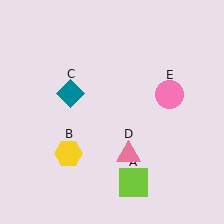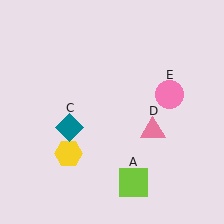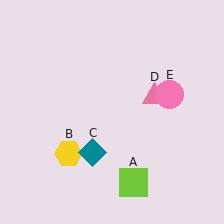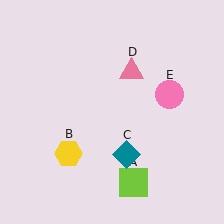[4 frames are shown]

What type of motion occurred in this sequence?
The teal diamond (object C), pink triangle (object D) rotated counterclockwise around the center of the scene.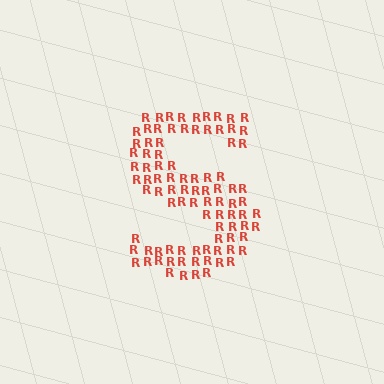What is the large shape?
The large shape is the letter S.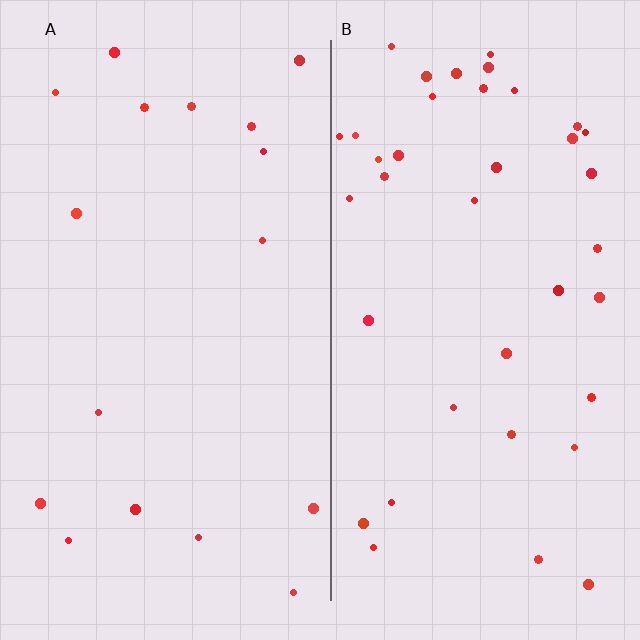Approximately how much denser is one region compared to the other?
Approximately 2.3× — region B over region A.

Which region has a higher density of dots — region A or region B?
B (the right).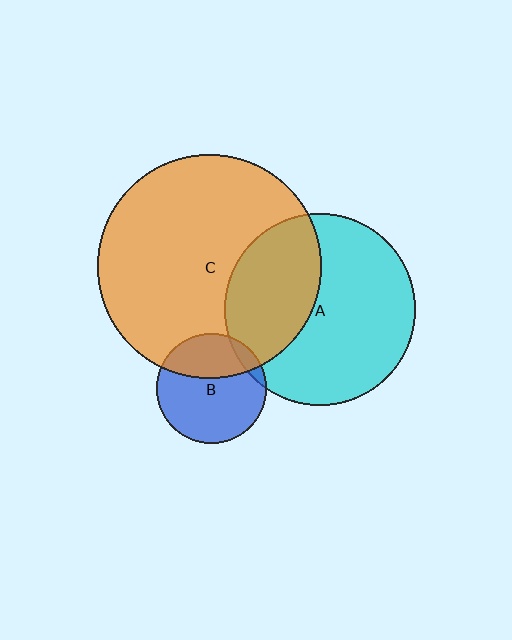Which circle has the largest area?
Circle C (orange).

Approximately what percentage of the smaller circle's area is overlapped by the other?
Approximately 35%.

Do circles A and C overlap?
Yes.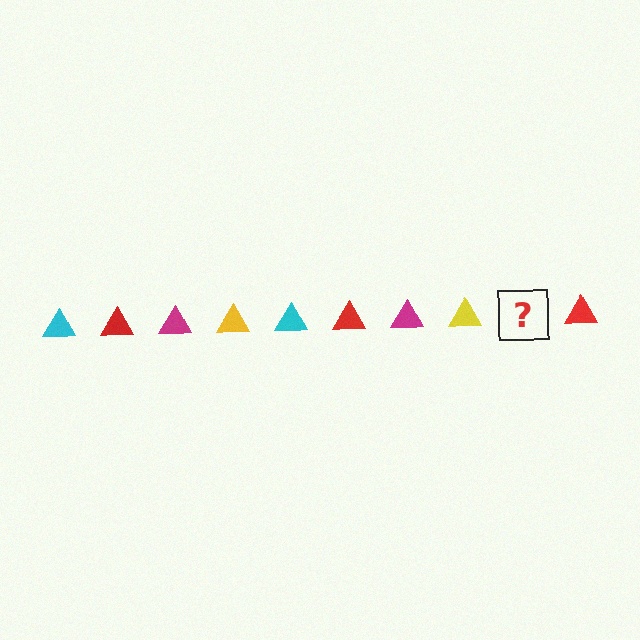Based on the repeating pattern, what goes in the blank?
The blank should be a cyan triangle.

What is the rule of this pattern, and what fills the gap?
The rule is that the pattern cycles through cyan, red, magenta, yellow triangles. The gap should be filled with a cyan triangle.